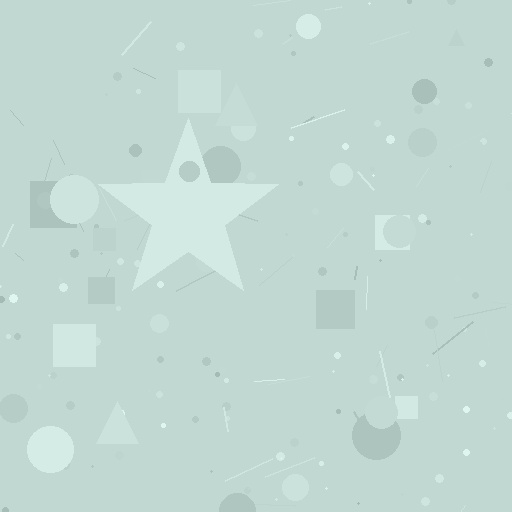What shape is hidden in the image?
A star is hidden in the image.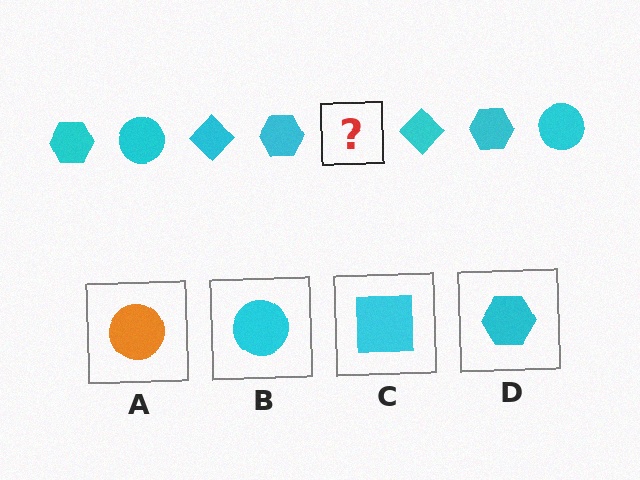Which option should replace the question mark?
Option B.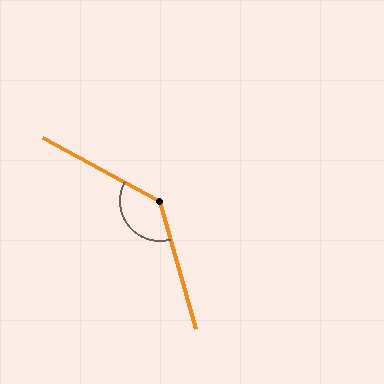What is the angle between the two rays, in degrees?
Approximately 134 degrees.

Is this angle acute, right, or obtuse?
It is obtuse.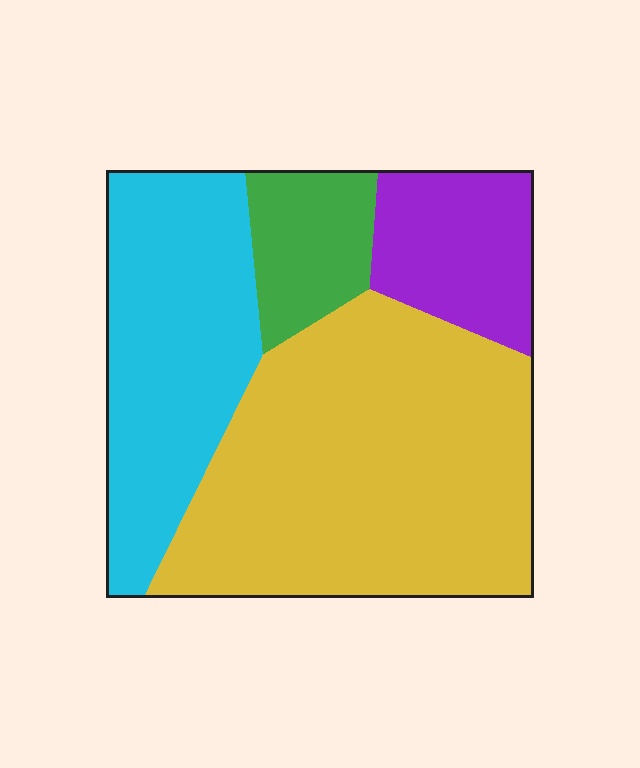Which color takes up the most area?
Yellow, at roughly 50%.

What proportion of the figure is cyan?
Cyan covers 28% of the figure.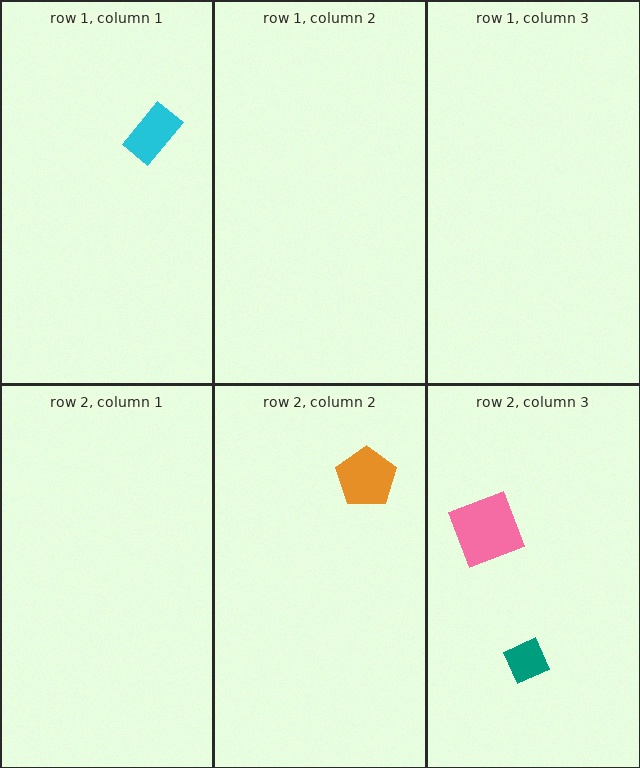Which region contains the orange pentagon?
The row 2, column 2 region.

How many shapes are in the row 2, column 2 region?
1.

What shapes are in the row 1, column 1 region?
The cyan rectangle.